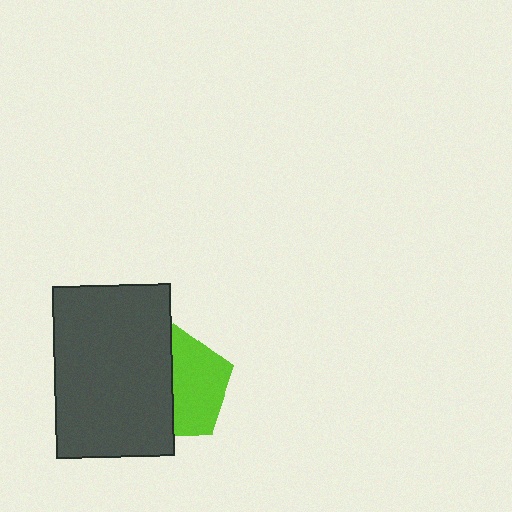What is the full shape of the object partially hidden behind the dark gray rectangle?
The partially hidden object is a lime pentagon.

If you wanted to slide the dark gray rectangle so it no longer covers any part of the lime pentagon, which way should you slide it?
Slide it left — that is the most direct way to separate the two shapes.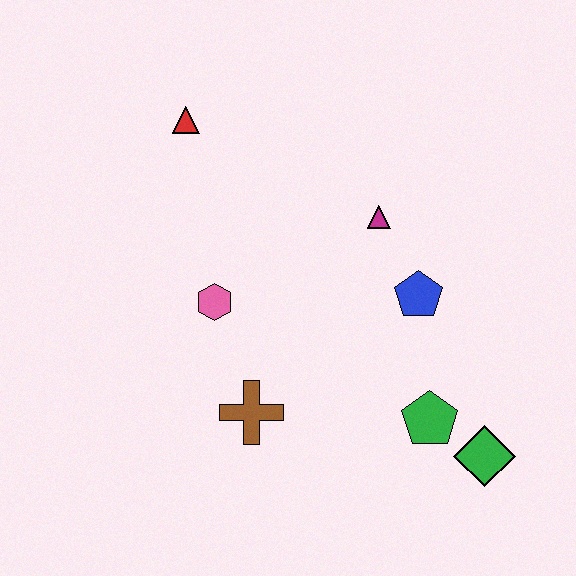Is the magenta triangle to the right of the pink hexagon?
Yes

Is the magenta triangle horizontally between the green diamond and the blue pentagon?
No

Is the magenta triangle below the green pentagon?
No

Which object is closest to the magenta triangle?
The blue pentagon is closest to the magenta triangle.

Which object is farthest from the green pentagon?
The red triangle is farthest from the green pentagon.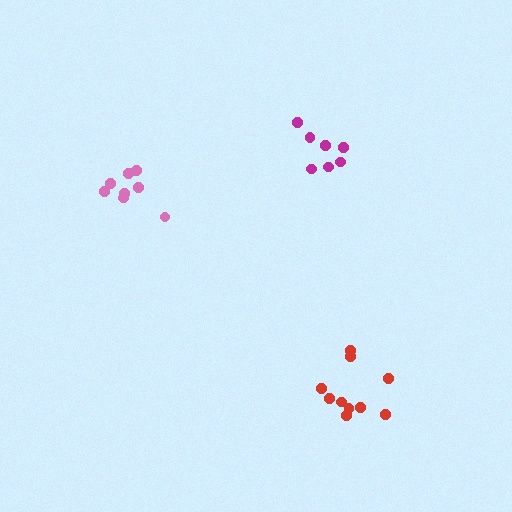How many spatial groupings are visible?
There are 3 spatial groupings.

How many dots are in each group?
Group 1: 7 dots, Group 2: 10 dots, Group 3: 8 dots (25 total).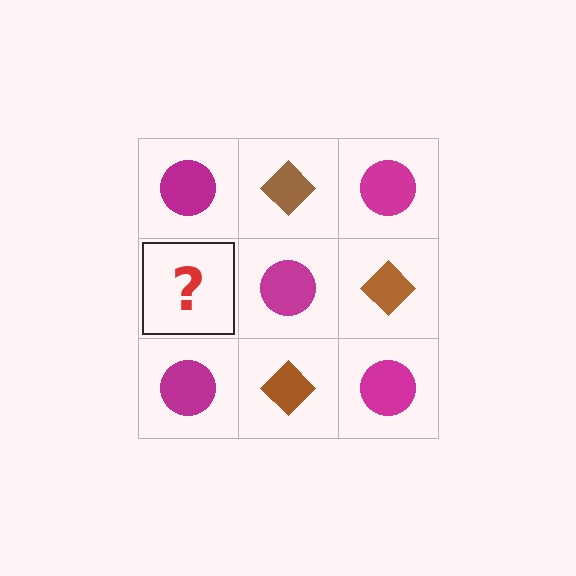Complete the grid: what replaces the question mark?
The question mark should be replaced with a brown diamond.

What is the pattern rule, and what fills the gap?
The rule is that it alternates magenta circle and brown diamond in a checkerboard pattern. The gap should be filled with a brown diamond.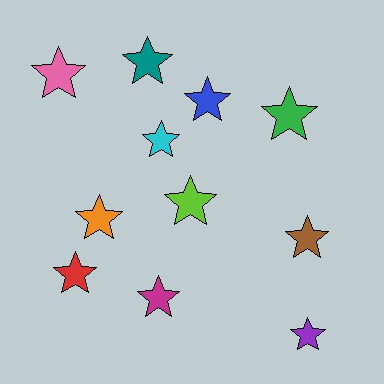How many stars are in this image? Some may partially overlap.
There are 11 stars.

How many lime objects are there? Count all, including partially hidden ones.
There is 1 lime object.